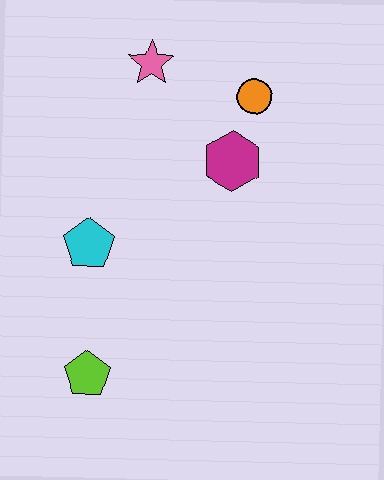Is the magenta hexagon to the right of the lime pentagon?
Yes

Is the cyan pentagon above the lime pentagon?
Yes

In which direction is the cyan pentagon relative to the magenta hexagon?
The cyan pentagon is to the left of the magenta hexagon.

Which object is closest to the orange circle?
The magenta hexagon is closest to the orange circle.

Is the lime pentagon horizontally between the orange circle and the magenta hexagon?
No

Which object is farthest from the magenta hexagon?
The lime pentagon is farthest from the magenta hexagon.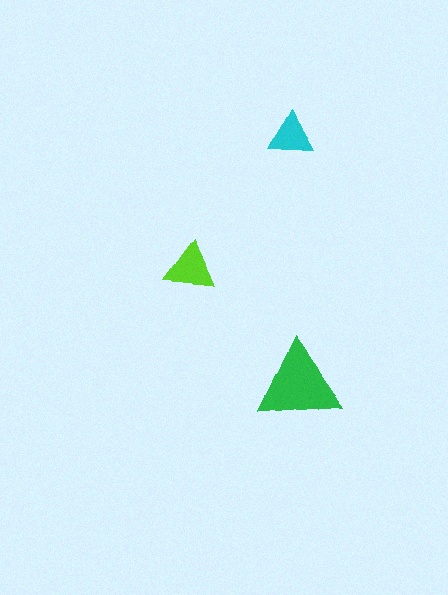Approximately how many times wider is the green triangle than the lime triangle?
About 1.5 times wider.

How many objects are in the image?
There are 3 objects in the image.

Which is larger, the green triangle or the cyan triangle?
The green one.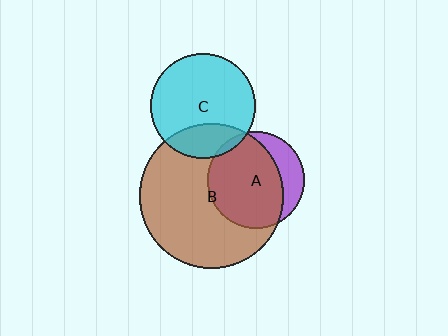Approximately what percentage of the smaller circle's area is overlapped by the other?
Approximately 25%.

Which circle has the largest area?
Circle B (brown).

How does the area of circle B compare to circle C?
Approximately 1.9 times.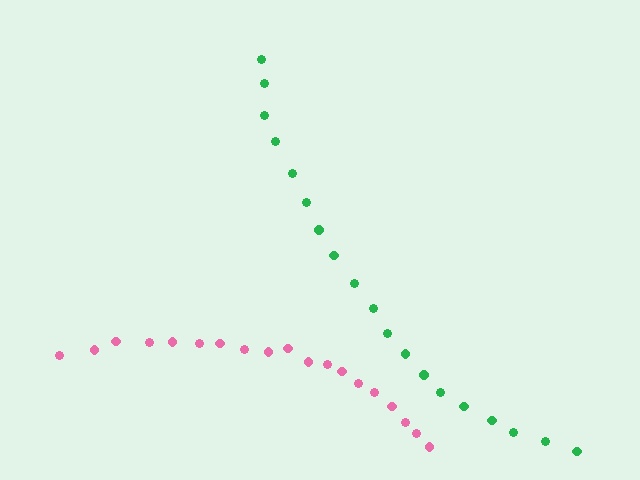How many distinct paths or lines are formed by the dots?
There are 2 distinct paths.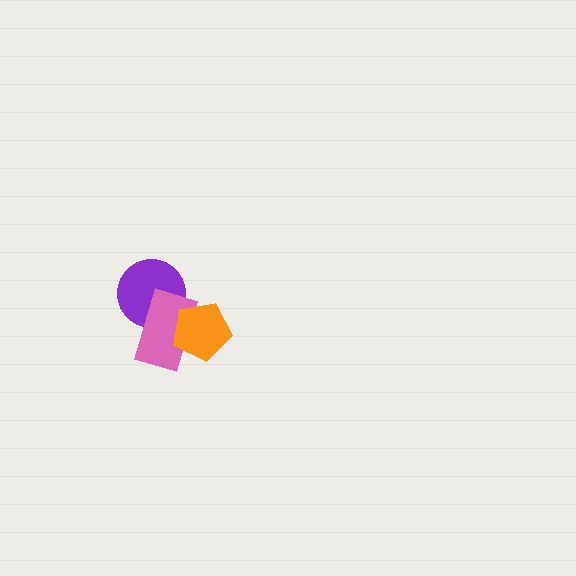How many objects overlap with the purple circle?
1 object overlaps with the purple circle.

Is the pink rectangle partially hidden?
Yes, it is partially covered by another shape.